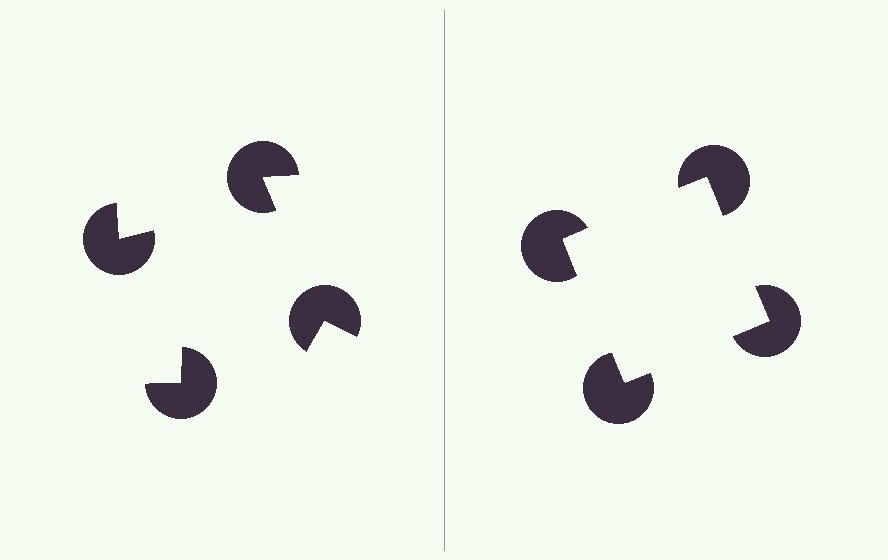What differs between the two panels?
The pac-man discs are positioned identically on both sides; only the wedge orientations differ. On the right they align to a square; on the left they are misaligned.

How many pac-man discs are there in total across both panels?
8 — 4 on each side.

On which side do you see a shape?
An illusory square appears on the right side. On the left side the wedge cuts are rotated, so no coherent shape forms.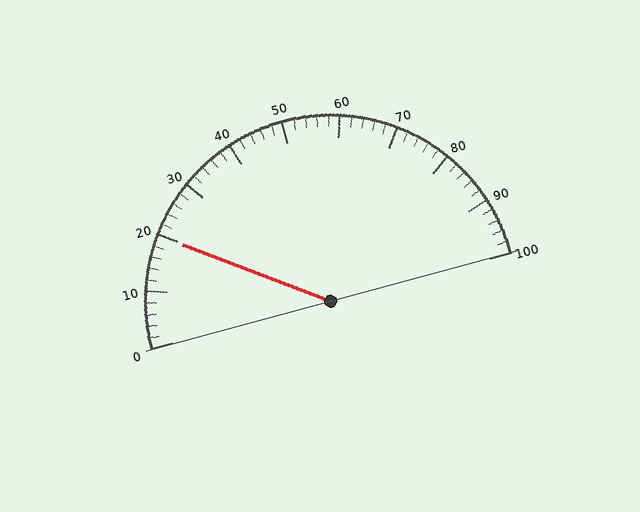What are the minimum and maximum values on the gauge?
The gauge ranges from 0 to 100.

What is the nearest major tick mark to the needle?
The nearest major tick mark is 20.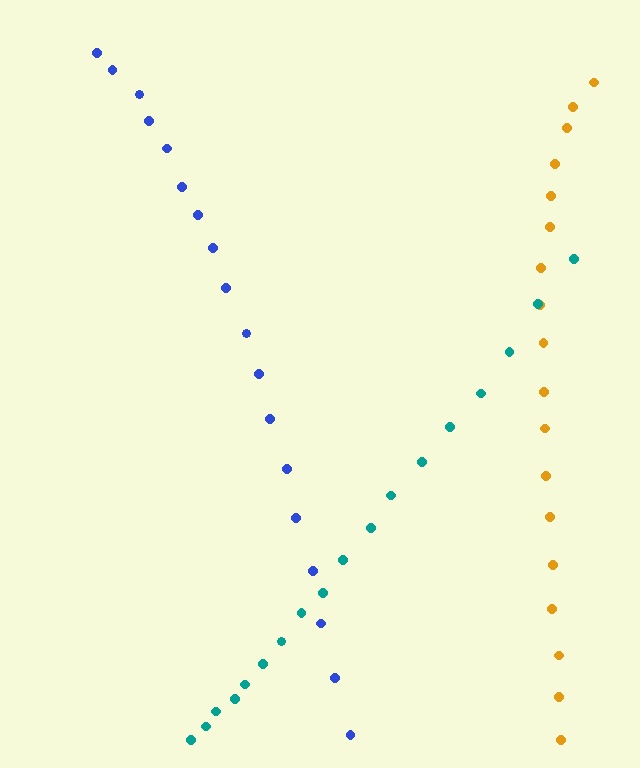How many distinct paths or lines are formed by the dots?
There are 3 distinct paths.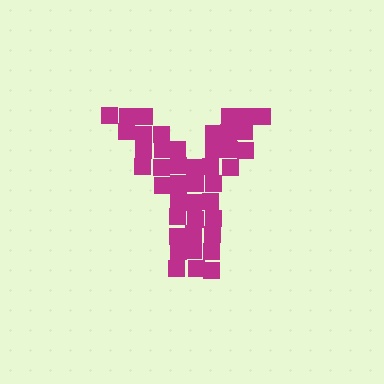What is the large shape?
The large shape is the letter Y.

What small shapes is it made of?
It is made of small squares.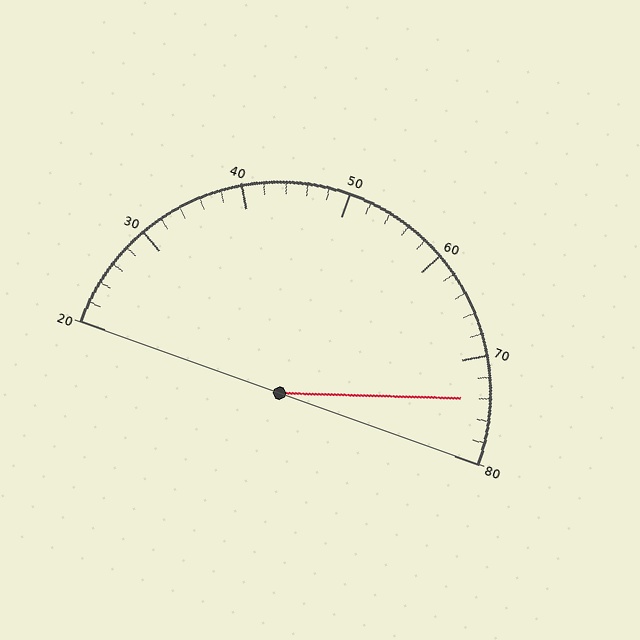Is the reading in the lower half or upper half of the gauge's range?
The reading is in the upper half of the range (20 to 80).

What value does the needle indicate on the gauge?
The needle indicates approximately 74.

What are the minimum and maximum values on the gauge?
The gauge ranges from 20 to 80.